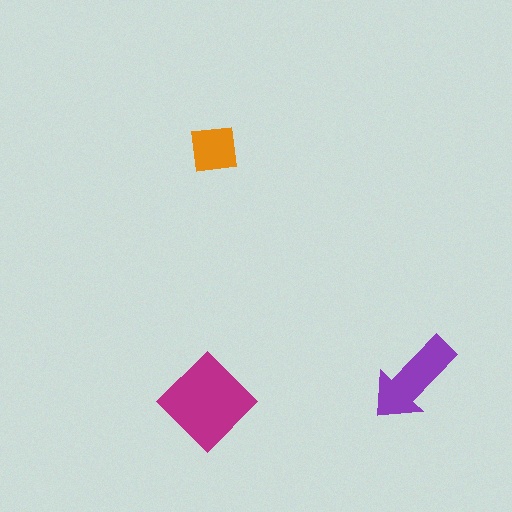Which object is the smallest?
The orange square.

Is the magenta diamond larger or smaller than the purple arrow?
Larger.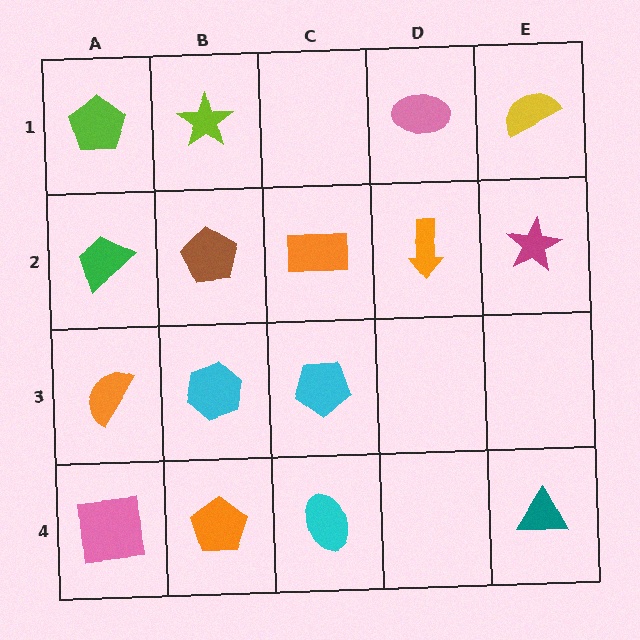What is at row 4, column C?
A cyan ellipse.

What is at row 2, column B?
A brown pentagon.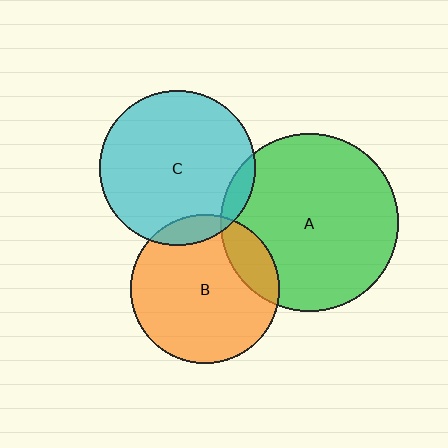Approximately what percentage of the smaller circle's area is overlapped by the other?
Approximately 15%.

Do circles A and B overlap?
Yes.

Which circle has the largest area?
Circle A (green).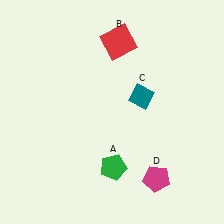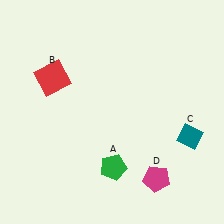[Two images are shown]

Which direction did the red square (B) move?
The red square (B) moved left.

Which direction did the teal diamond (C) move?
The teal diamond (C) moved right.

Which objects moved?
The objects that moved are: the red square (B), the teal diamond (C).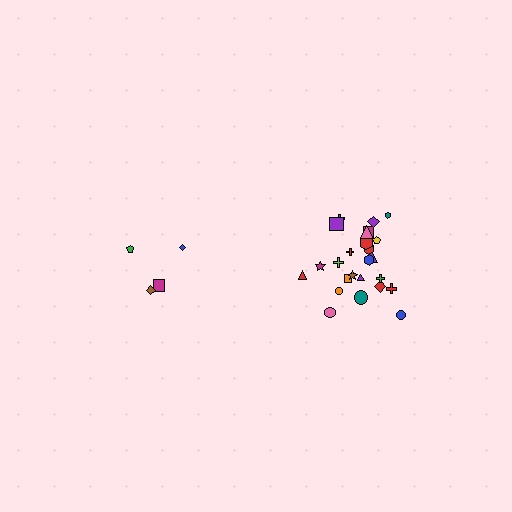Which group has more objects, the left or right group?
The right group.